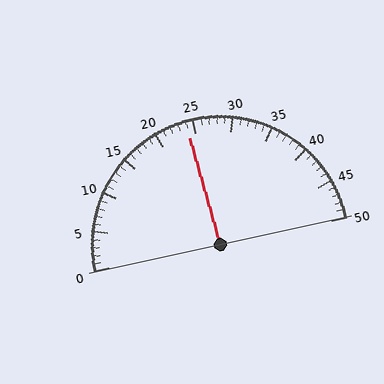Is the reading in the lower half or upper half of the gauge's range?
The reading is in the lower half of the range (0 to 50).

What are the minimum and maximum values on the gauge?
The gauge ranges from 0 to 50.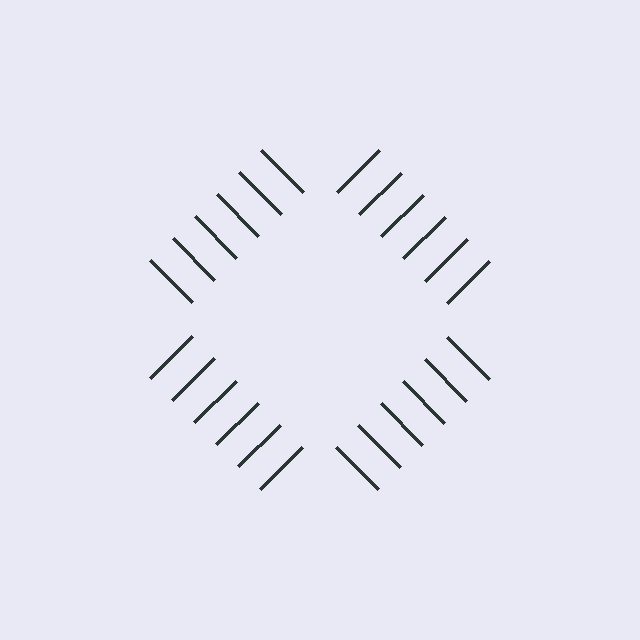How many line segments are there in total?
24 — 6 along each of the 4 edges.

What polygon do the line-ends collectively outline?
An illusory square — the line segments terminate on its edges but no continuous stroke is drawn.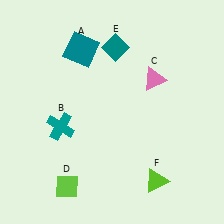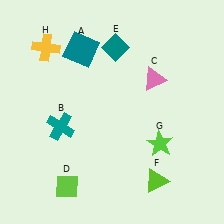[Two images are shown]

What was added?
A lime star (G), a yellow cross (H) were added in Image 2.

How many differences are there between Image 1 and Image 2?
There are 2 differences between the two images.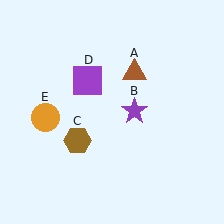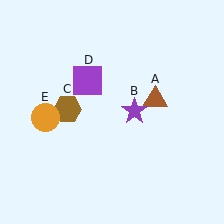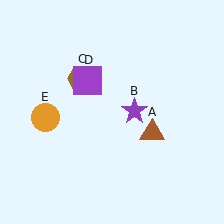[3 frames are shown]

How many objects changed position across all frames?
2 objects changed position: brown triangle (object A), brown hexagon (object C).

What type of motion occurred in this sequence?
The brown triangle (object A), brown hexagon (object C) rotated clockwise around the center of the scene.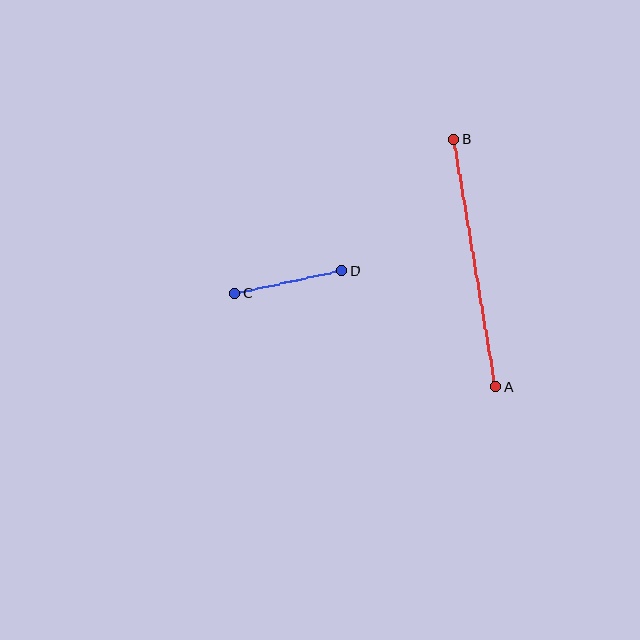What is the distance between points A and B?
The distance is approximately 251 pixels.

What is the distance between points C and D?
The distance is approximately 110 pixels.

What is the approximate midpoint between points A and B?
The midpoint is at approximately (475, 263) pixels.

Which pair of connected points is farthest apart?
Points A and B are farthest apart.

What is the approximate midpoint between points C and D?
The midpoint is at approximately (288, 282) pixels.